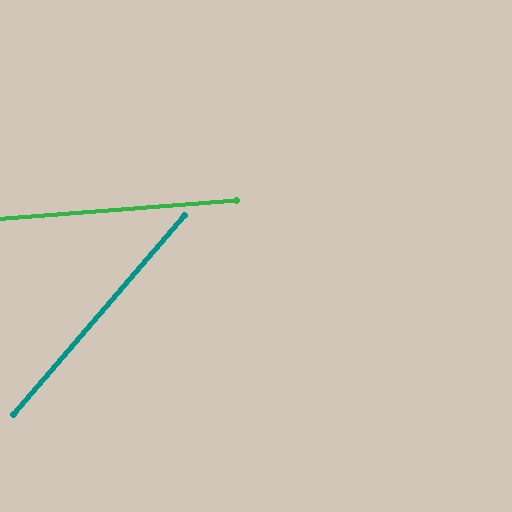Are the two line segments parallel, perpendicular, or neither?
Neither parallel nor perpendicular — they differ by about 45°.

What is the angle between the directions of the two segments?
Approximately 45 degrees.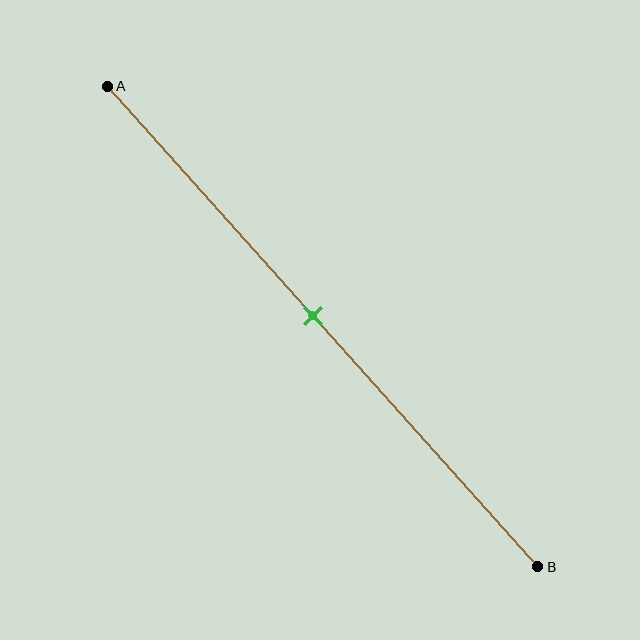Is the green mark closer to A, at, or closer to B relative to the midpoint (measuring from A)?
The green mark is approximately at the midpoint of segment AB.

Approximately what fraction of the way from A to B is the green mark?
The green mark is approximately 50% of the way from A to B.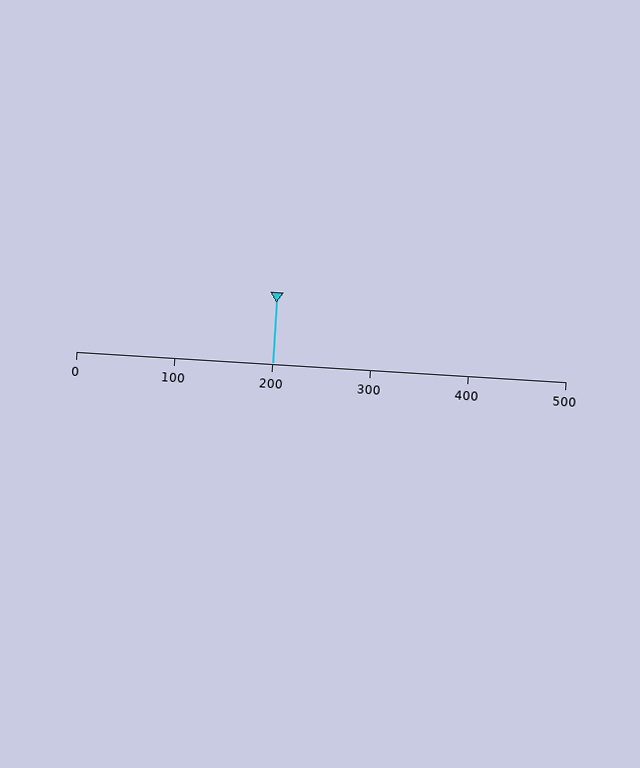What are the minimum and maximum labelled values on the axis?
The axis runs from 0 to 500.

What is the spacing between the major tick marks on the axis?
The major ticks are spaced 100 apart.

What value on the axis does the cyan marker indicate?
The marker indicates approximately 200.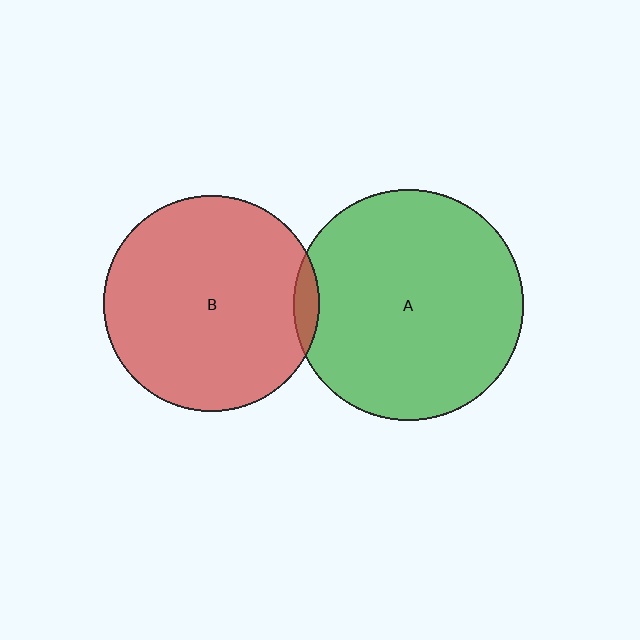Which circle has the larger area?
Circle A (green).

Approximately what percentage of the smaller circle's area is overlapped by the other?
Approximately 5%.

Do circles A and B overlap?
Yes.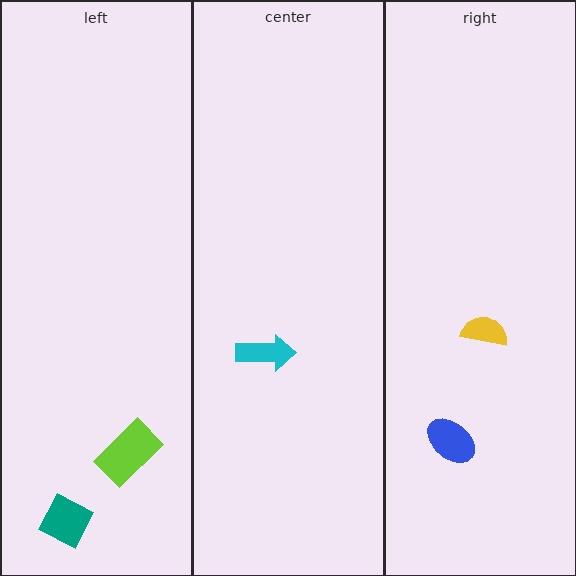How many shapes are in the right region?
2.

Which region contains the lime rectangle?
The left region.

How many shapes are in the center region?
1.